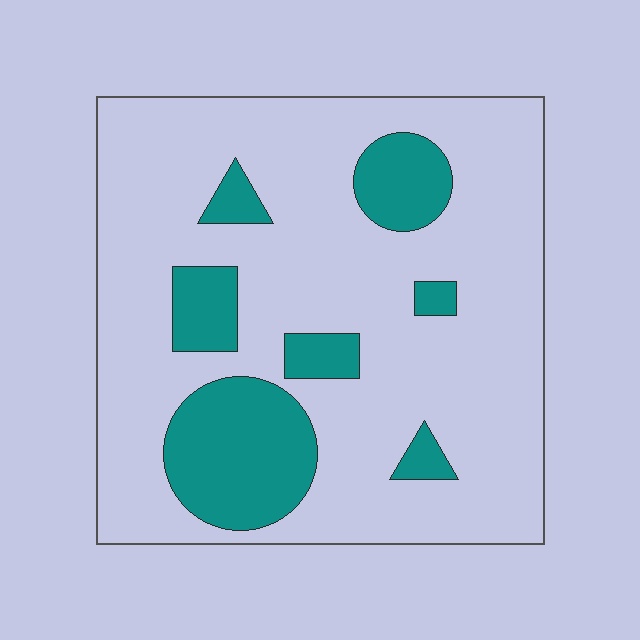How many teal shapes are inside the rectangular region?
7.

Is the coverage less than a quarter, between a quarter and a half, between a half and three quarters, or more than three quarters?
Less than a quarter.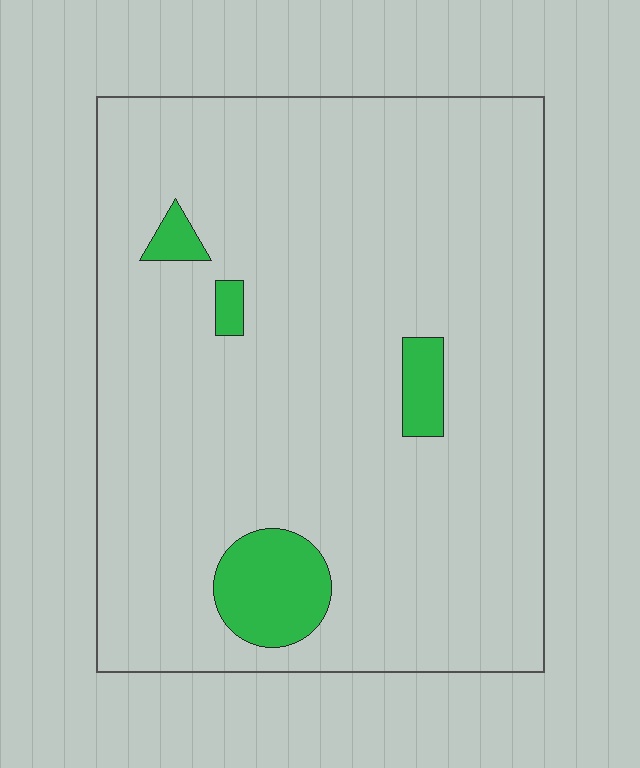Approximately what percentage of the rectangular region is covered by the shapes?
Approximately 5%.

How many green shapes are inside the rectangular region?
4.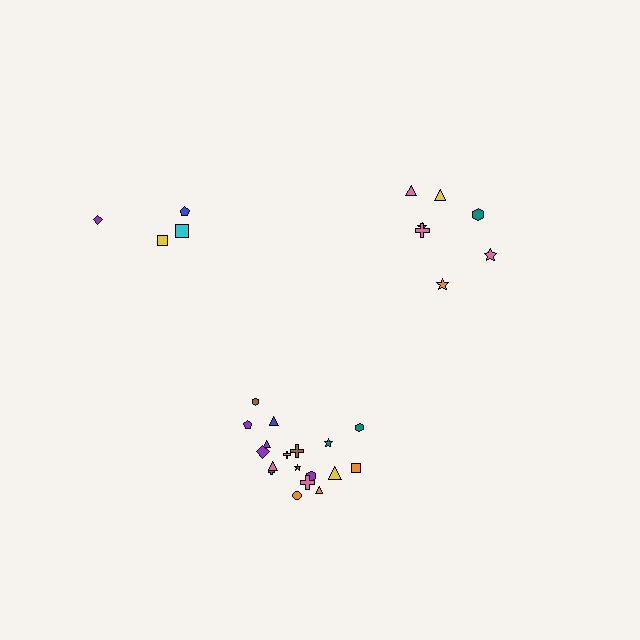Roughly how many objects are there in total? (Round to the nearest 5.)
Roughly 30 objects in total.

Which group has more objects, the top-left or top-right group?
The top-right group.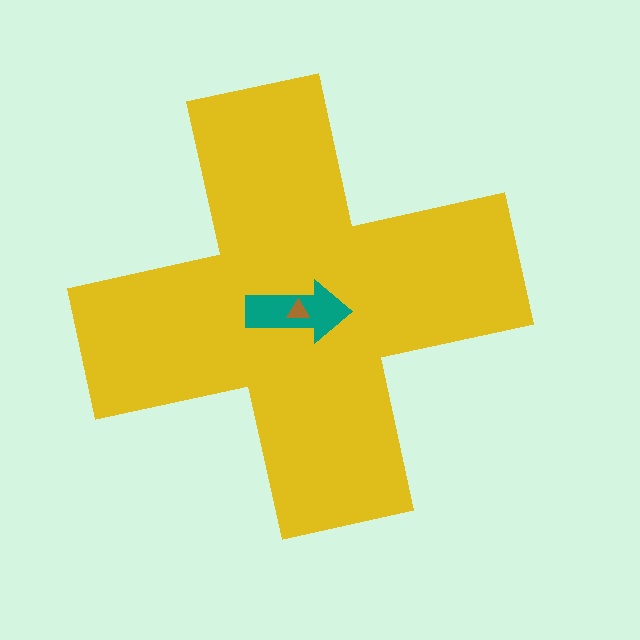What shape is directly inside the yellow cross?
The teal arrow.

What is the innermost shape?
The brown triangle.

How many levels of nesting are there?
3.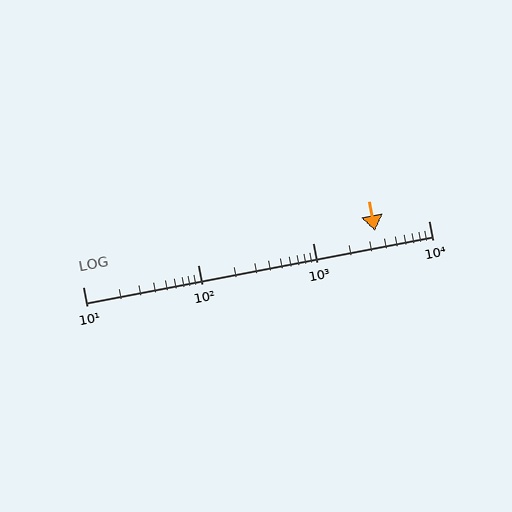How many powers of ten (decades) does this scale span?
The scale spans 3 decades, from 10 to 10000.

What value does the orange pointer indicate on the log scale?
The pointer indicates approximately 3400.